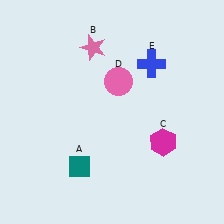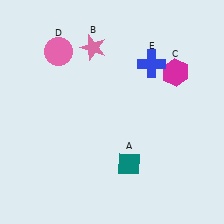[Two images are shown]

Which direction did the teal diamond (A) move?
The teal diamond (A) moved right.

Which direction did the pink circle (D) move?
The pink circle (D) moved left.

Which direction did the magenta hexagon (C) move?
The magenta hexagon (C) moved up.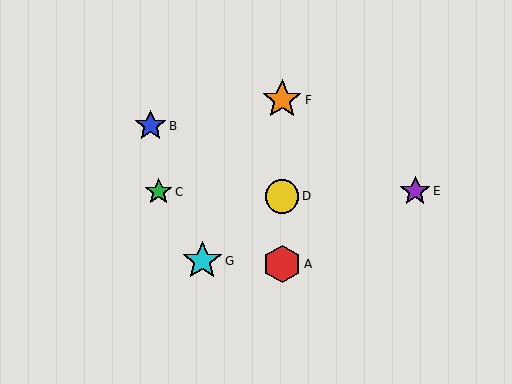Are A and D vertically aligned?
Yes, both are at x≈282.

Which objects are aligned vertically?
Objects A, D, F are aligned vertically.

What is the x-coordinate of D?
Object D is at x≈282.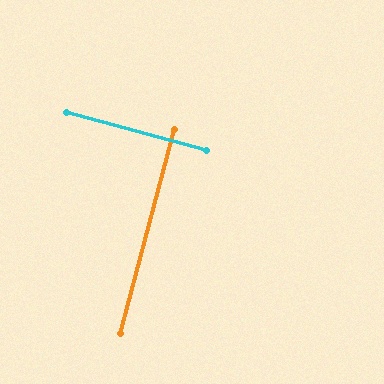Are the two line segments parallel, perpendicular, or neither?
Perpendicular — they meet at approximately 90°.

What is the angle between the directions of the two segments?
Approximately 90 degrees.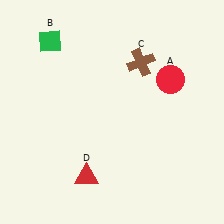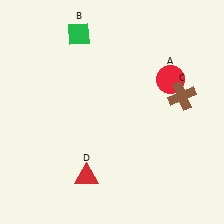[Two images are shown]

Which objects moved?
The objects that moved are: the green diamond (B), the brown cross (C).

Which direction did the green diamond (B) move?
The green diamond (B) moved right.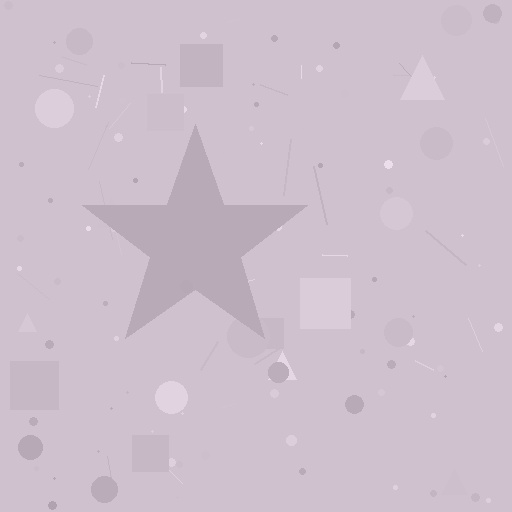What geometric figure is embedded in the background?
A star is embedded in the background.